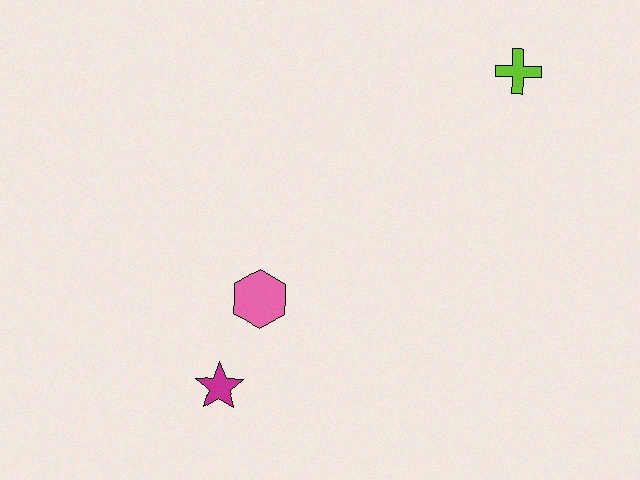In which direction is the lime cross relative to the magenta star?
The lime cross is above the magenta star.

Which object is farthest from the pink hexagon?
The lime cross is farthest from the pink hexagon.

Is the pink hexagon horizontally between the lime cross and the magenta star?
Yes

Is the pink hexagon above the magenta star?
Yes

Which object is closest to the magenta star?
The pink hexagon is closest to the magenta star.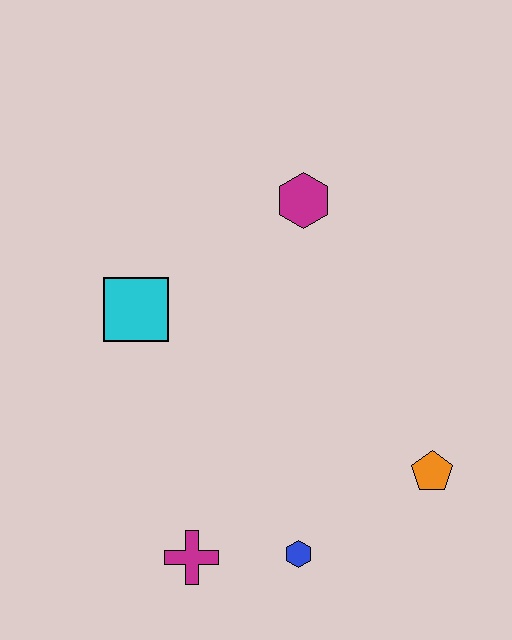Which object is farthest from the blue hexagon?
The magenta hexagon is farthest from the blue hexagon.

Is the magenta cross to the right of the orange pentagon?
No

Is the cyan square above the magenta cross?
Yes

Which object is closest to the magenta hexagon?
The cyan square is closest to the magenta hexagon.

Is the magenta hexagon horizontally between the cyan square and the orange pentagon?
Yes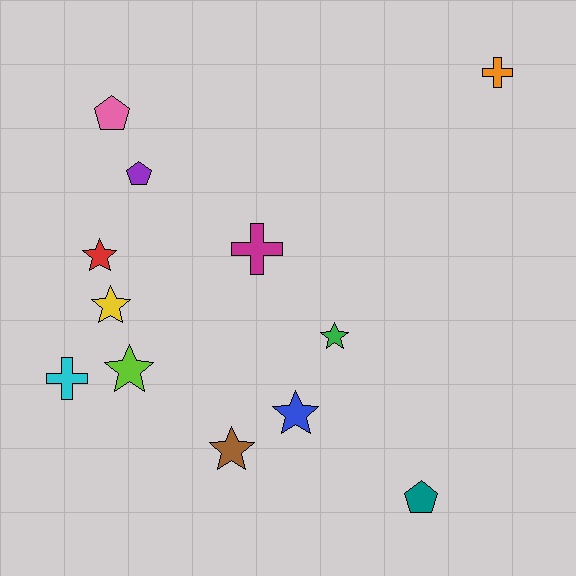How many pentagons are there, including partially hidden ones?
There are 3 pentagons.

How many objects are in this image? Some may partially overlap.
There are 12 objects.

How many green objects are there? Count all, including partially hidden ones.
There is 1 green object.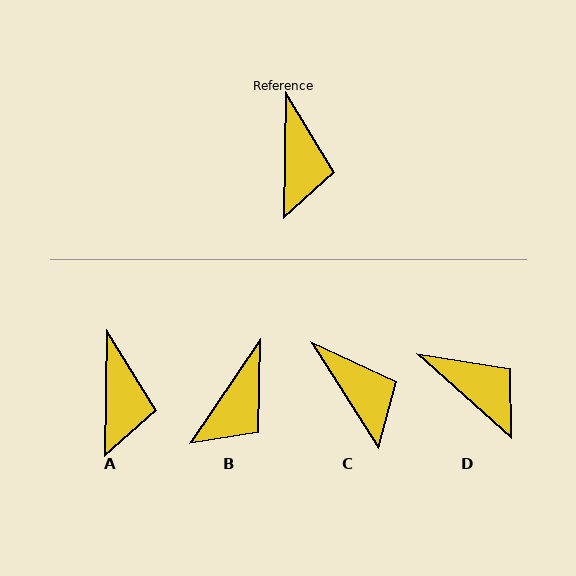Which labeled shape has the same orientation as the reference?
A.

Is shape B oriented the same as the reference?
No, it is off by about 33 degrees.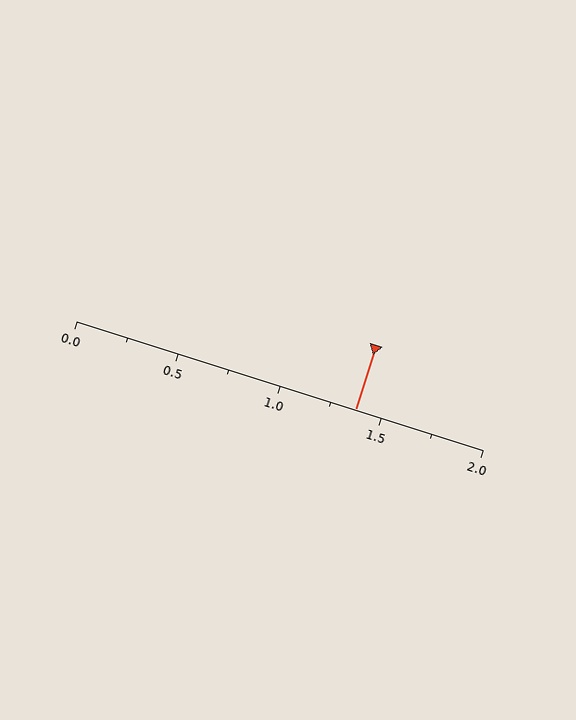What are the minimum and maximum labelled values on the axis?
The axis runs from 0.0 to 2.0.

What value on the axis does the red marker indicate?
The marker indicates approximately 1.38.